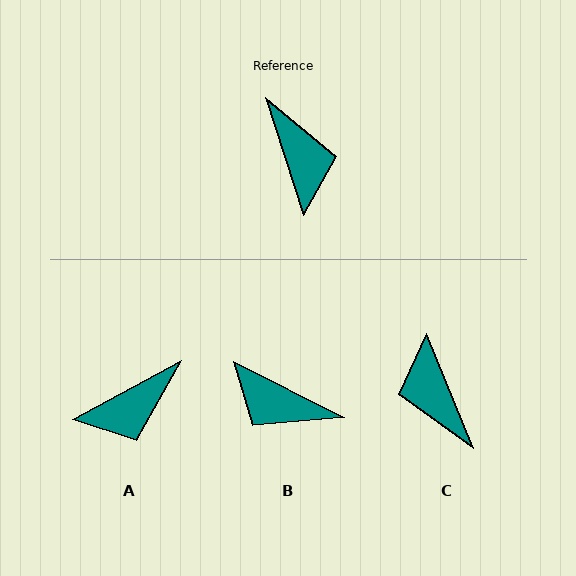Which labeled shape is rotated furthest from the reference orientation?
C, about 175 degrees away.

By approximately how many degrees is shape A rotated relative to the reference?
Approximately 79 degrees clockwise.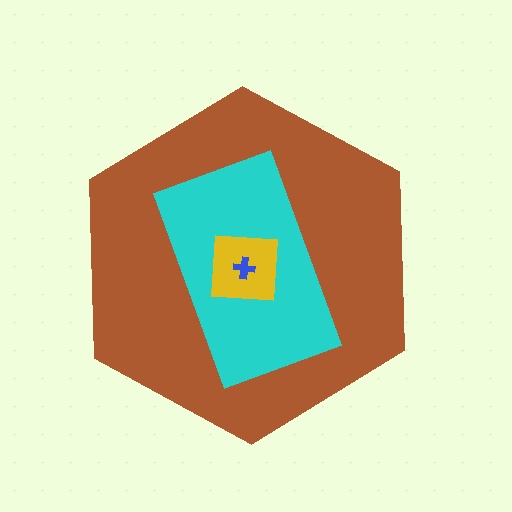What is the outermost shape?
The brown hexagon.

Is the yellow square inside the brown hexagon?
Yes.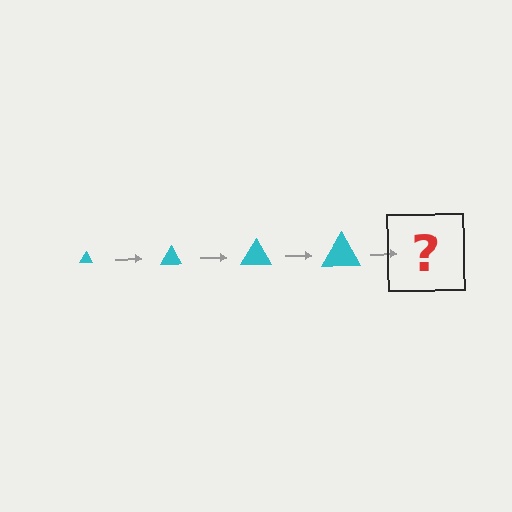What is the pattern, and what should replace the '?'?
The pattern is that the triangle gets progressively larger each step. The '?' should be a cyan triangle, larger than the previous one.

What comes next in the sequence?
The next element should be a cyan triangle, larger than the previous one.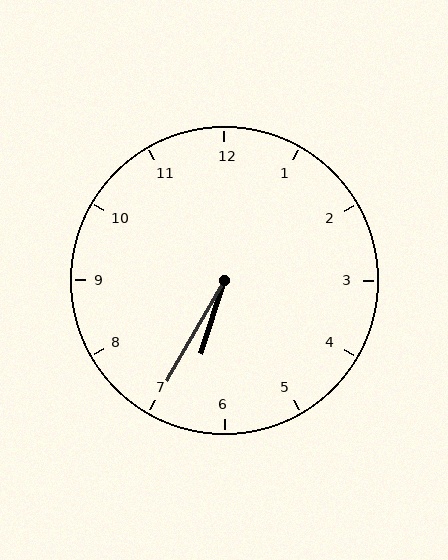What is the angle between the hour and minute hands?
Approximately 12 degrees.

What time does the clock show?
6:35.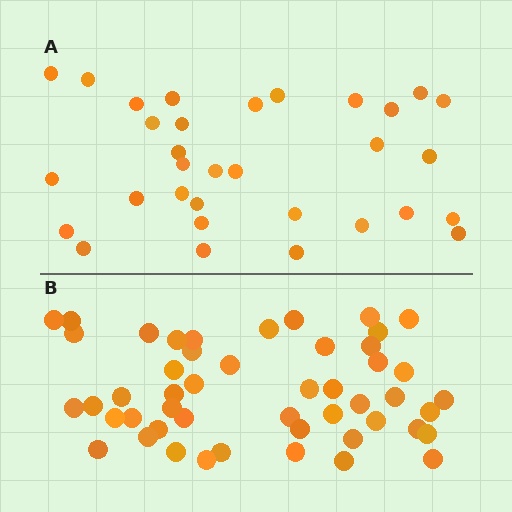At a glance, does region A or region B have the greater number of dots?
Region B (the bottom region) has more dots.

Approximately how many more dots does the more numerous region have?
Region B has approximately 15 more dots than region A.